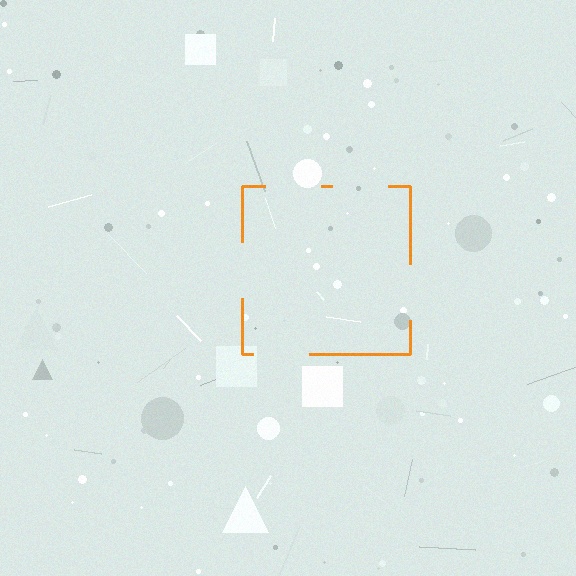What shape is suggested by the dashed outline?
The dashed outline suggests a square.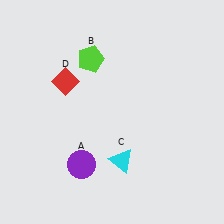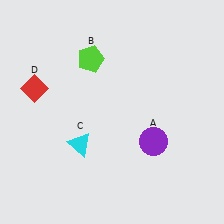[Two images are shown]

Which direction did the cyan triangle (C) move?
The cyan triangle (C) moved left.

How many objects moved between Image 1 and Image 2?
3 objects moved between the two images.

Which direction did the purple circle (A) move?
The purple circle (A) moved right.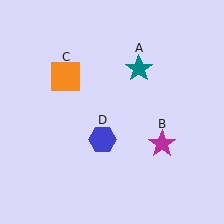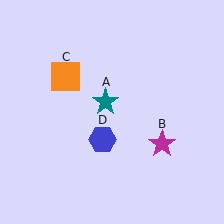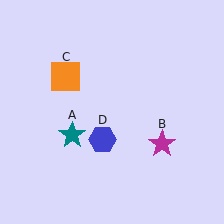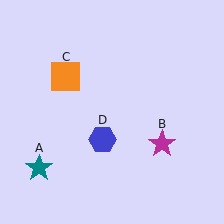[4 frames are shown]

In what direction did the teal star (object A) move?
The teal star (object A) moved down and to the left.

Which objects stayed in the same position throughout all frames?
Magenta star (object B) and orange square (object C) and blue hexagon (object D) remained stationary.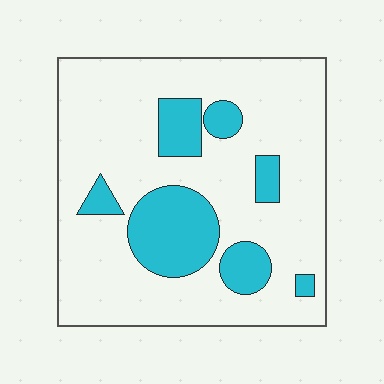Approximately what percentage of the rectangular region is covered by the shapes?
Approximately 20%.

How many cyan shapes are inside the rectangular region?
7.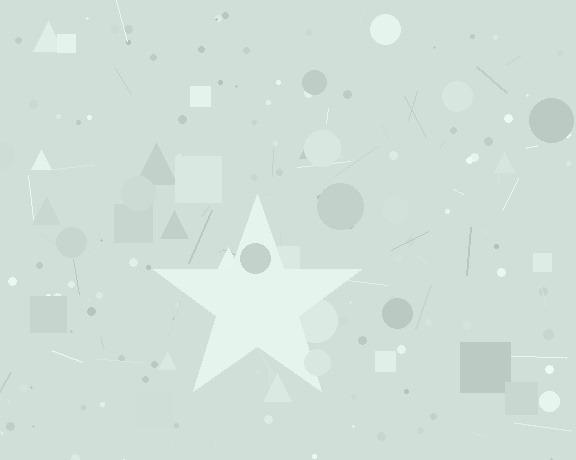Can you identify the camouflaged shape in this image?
The camouflaged shape is a star.